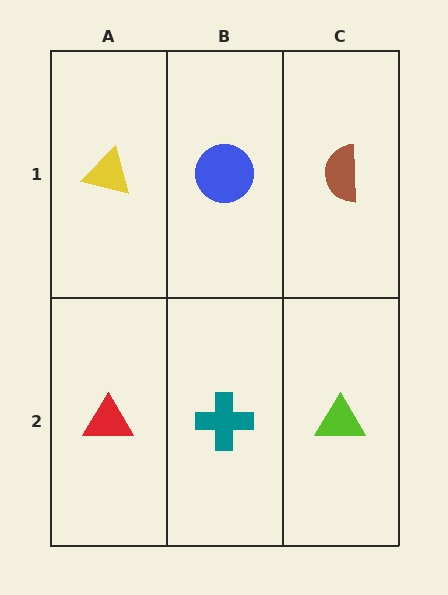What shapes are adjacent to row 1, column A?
A red triangle (row 2, column A), a blue circle (row 1, column B).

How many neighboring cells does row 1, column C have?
2.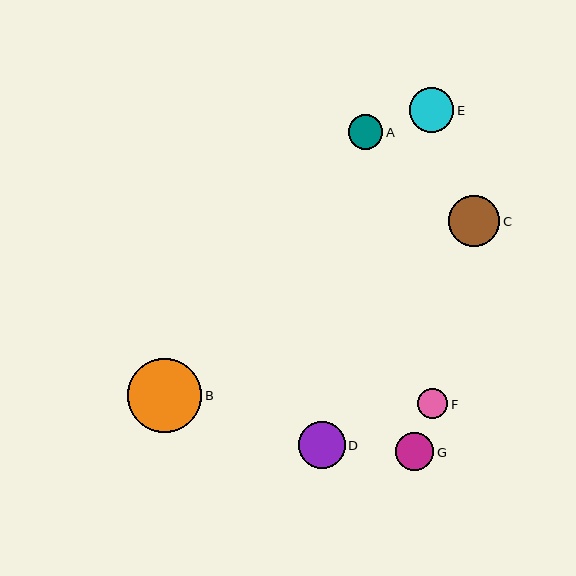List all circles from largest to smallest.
From largest to smallest: B, C, D, E, G, A, F.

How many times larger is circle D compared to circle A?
Circle D is approximately 1.3 times the size of circle A.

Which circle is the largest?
Circle B is the largest with a size of approximately 74 pixels.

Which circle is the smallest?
Circle F is the smallest with a size of approximately 31 pixels.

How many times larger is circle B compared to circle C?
Circle B is approximately 1.4 times the size of circle C.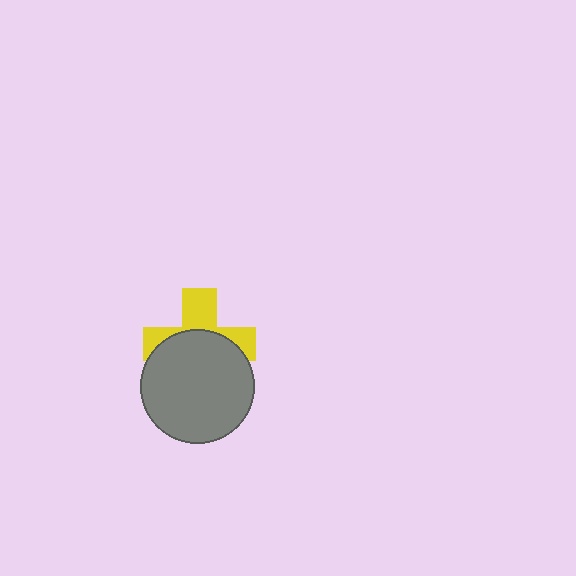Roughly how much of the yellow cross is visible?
A small part of it is visible (roughly 43%).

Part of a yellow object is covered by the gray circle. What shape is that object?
It is a cross.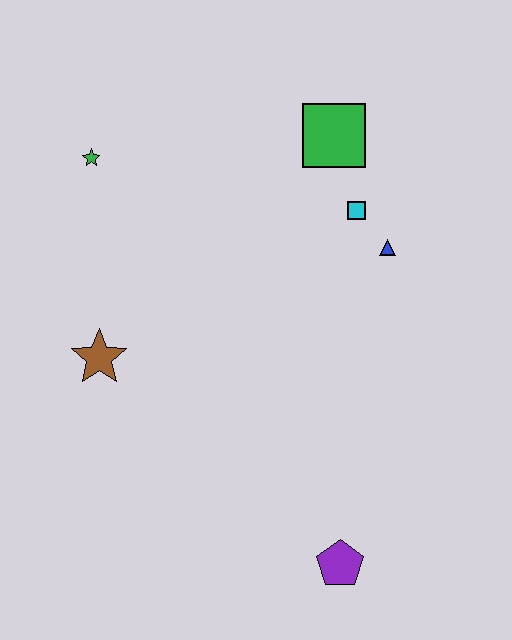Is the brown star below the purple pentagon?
No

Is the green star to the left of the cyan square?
Yes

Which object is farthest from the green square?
The purple pentagon is farthest from the green square.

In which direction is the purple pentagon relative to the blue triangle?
The purple pentagon is below the blue triangle.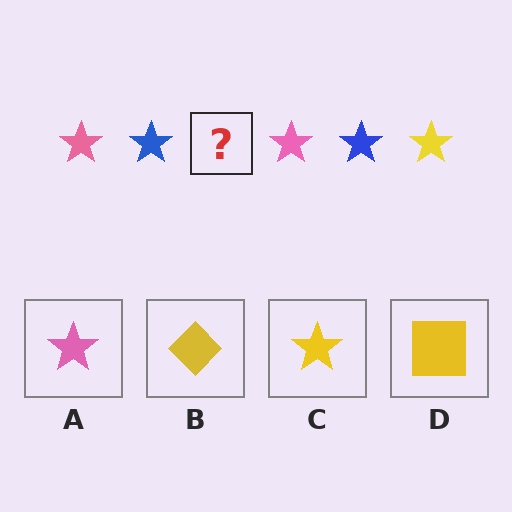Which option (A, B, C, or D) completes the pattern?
C.